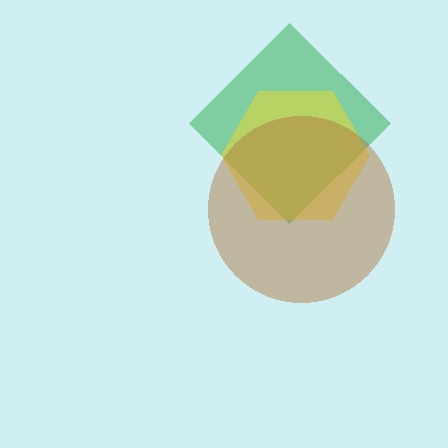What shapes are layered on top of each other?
The layered shapes are: a green diamond, a yellow hexagon, a brown circle.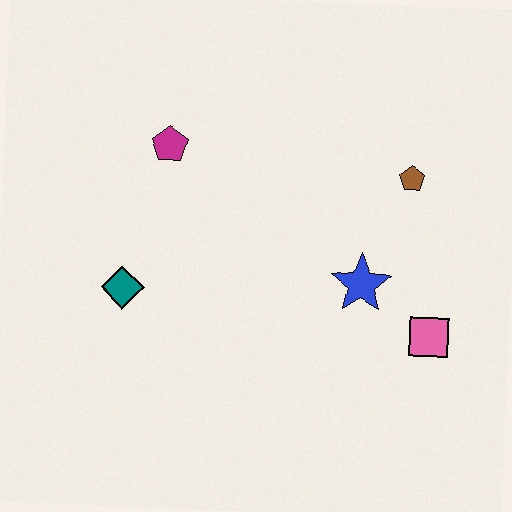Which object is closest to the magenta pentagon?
The teal diamond is closest to the magenta pentagon.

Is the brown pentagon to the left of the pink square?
Yes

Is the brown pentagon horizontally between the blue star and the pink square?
Yes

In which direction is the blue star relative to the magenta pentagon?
The blue star is to the right of the magenta pentagon.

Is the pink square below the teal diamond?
Yes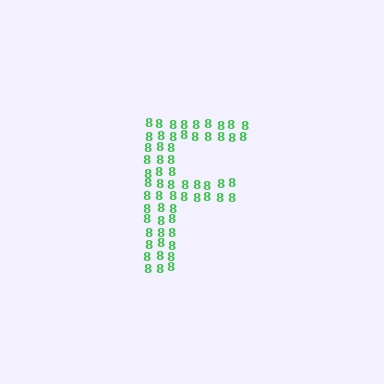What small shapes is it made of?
It is made of small digit 8's.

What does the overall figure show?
The overall figure shows the letter F.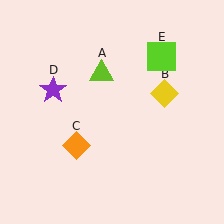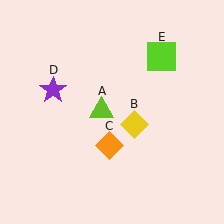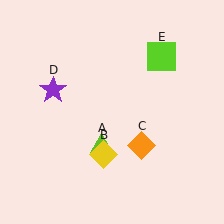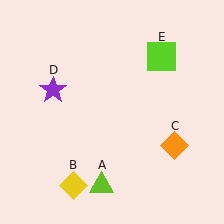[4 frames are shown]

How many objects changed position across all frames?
3 objects changed position: lime triangle (object A), yellow diamond (object B), orange diamond (object C).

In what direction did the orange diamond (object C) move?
The orange diamond (object C) moved right.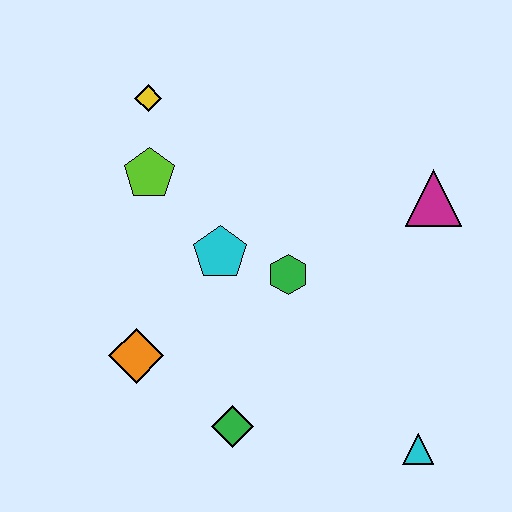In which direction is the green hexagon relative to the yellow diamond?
The green hexagon is below the yellow diamond.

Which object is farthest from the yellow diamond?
The cyan triangle is farthest from the yellow diamond.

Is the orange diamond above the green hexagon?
No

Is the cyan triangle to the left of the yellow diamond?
No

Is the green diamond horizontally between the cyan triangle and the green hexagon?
No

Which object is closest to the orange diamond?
The green diamond is closest to the orange diamond.